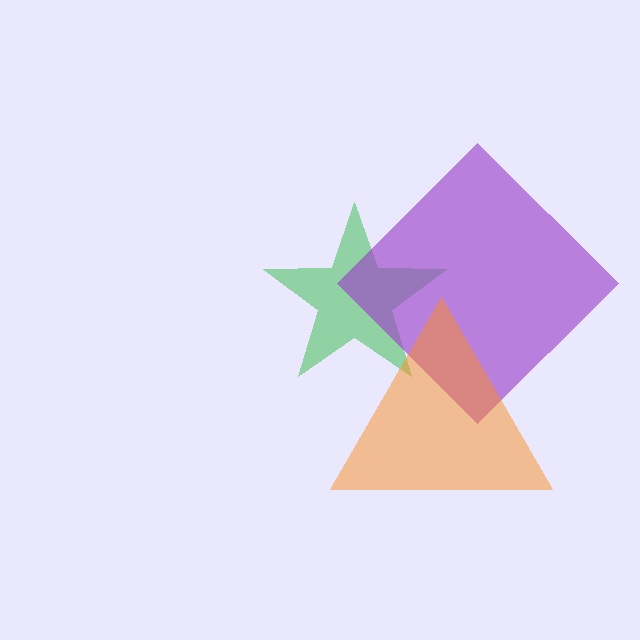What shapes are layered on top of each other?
The layered shapes are: a green star, a purple diamond, an orange triangle.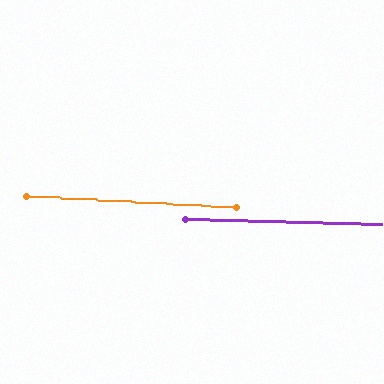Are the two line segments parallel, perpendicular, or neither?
Parallel — their directions differ by only 1.6°.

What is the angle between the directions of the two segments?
Approximately 2 degrees.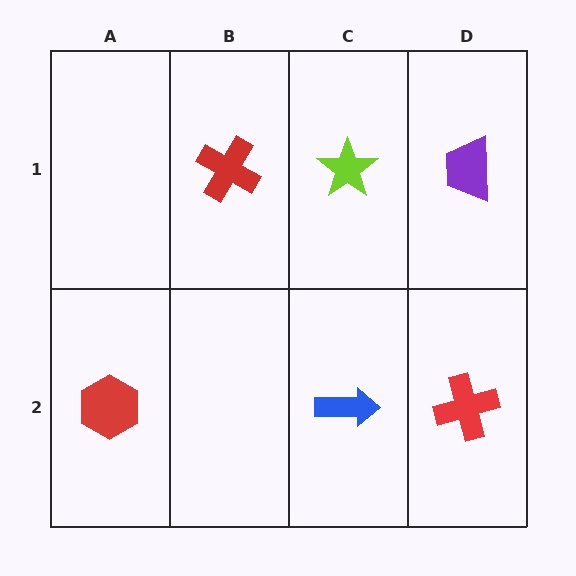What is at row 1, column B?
A red cross.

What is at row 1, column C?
A lime star.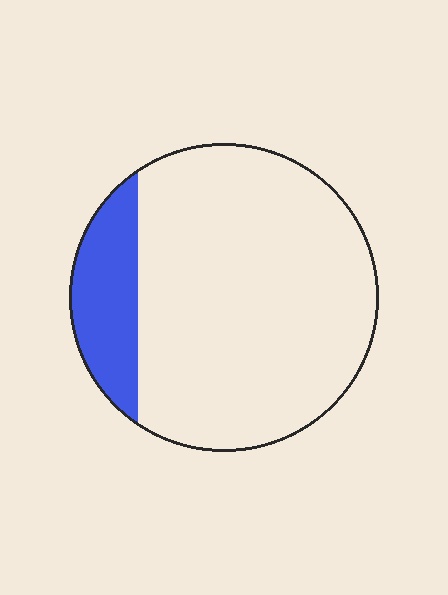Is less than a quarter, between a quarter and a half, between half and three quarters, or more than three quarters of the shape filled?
Less than a quarter.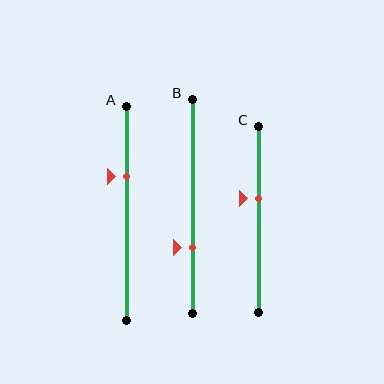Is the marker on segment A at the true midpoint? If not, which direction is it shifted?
No, the marker on segment A is shifted upward by about 17% of the segment length.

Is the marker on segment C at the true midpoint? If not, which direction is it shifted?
No, the marker on segment C is shifted upward by about 11% of the segment length.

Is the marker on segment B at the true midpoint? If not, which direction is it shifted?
No, the marker on segment B is shifted downward by about 19% of the segment length.